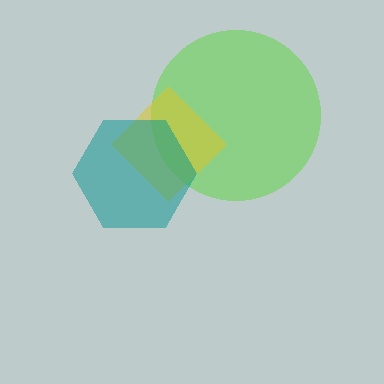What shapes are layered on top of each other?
The layered shapes are: a lime circle, a yellow diamond, a teal hexagon.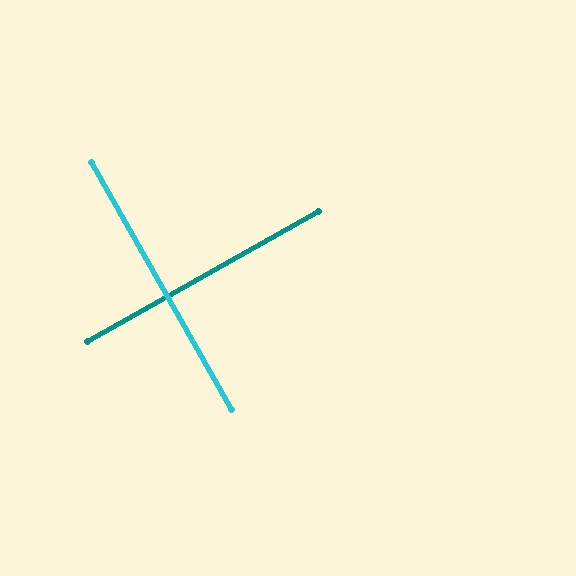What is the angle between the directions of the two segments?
Approximately 90 degrees.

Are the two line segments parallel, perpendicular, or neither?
Perpendicular — they meet at approximately 90°.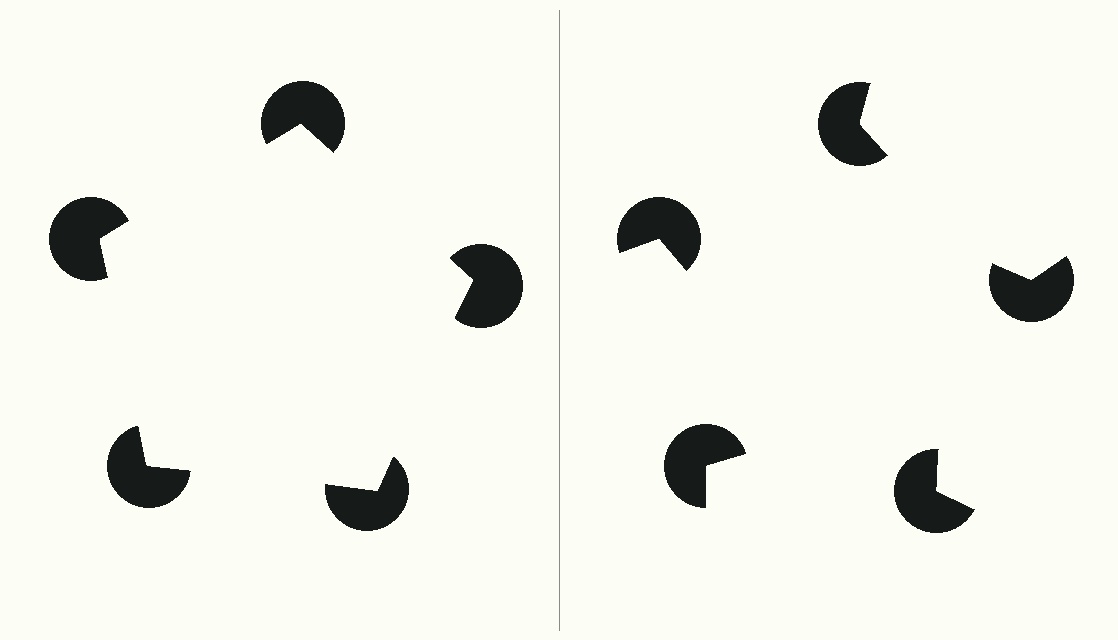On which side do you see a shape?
An illusory pentagon appears on the left side. On the right side the wedge cuts are rotated, so no coherent shape forms.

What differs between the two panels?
The pac-man discs are positioned identically on both sides; only the wedge orientations differ. On the left they align to a pentagon; on the right they are misaligned.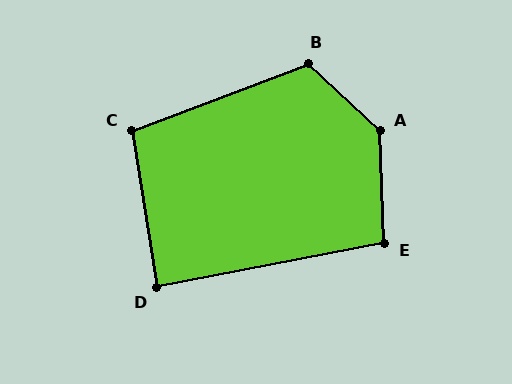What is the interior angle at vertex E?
Approximately 99 degrees (obtuse).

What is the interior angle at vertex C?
Approximately 102 degrees (obtuse).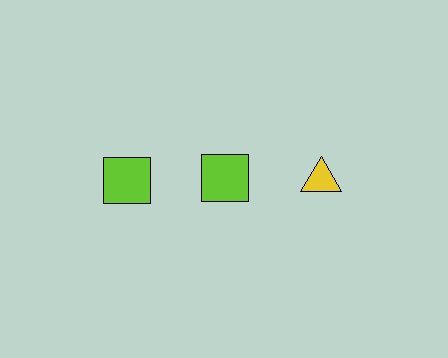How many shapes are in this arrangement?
There are 3 shapes arranged in a grid pattern.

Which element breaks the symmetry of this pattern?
The yellow triangle in the top row, center column breaks the symmetry. All other shapes are lime squares.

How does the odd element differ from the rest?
It differs in both color (yellow instead of lime) and shape (triangle instead of square).